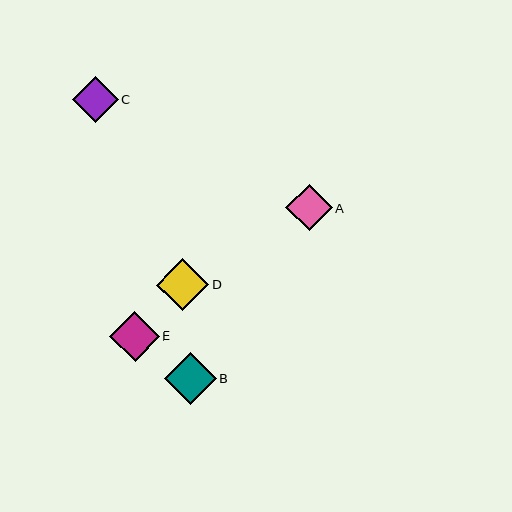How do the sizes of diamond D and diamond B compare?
Diamond D and diamond B are approximately the same size.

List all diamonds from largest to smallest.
From largest to smallest: D, B, E, A, C.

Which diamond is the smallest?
Diamond C is the smallest with a size of approximately 45 pixels.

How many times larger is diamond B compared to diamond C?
Diamond B is approximately 1.1 times the size of diamond C.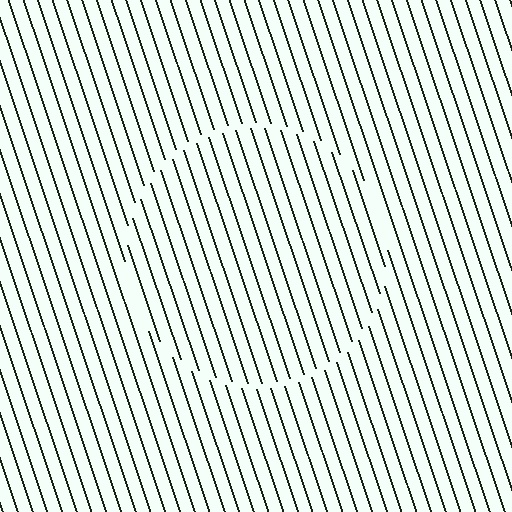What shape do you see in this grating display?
An illusory circle. The interior of the shape contains the same grating, shifted by half a period — the contour is defined by the phase discontinuity where line-ends from the inner and outer gratings abut.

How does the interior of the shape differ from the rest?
The interior of the shape contains the same grating, shifted by half a period — the contour is defined by the phase discontinuity where line-ends from the inner and outer gratings abut.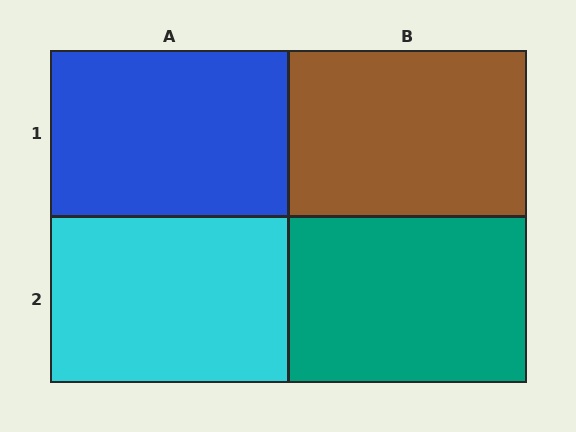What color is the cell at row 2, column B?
Teal.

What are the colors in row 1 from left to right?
Blue, brown.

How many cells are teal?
1 cell is teal.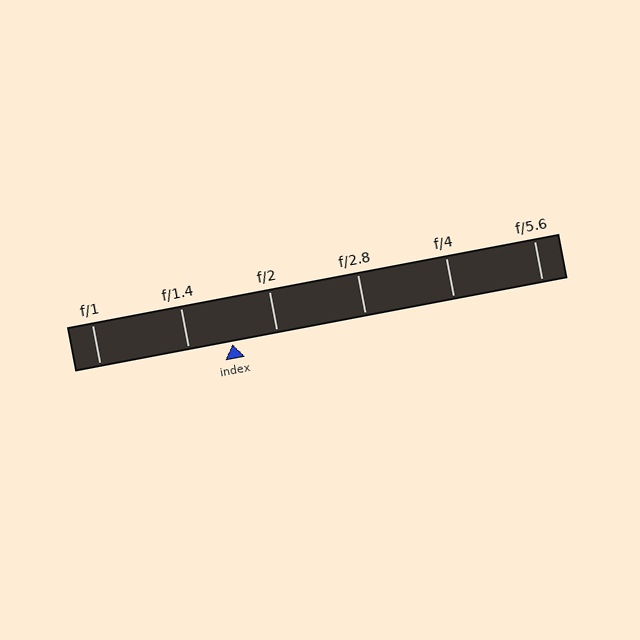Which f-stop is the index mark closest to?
The index mark is closest to f/1.4.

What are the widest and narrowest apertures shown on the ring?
The widest aperture shown is f/1 and the narrowest is f/5.6.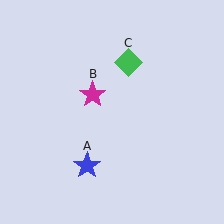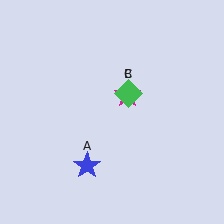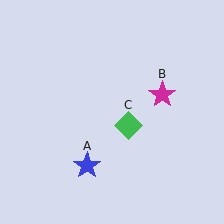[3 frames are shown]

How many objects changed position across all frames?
2 objects changed position: magenta star (object B), green diamond (object C).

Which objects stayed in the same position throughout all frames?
Blue star (object A) remained stationary.